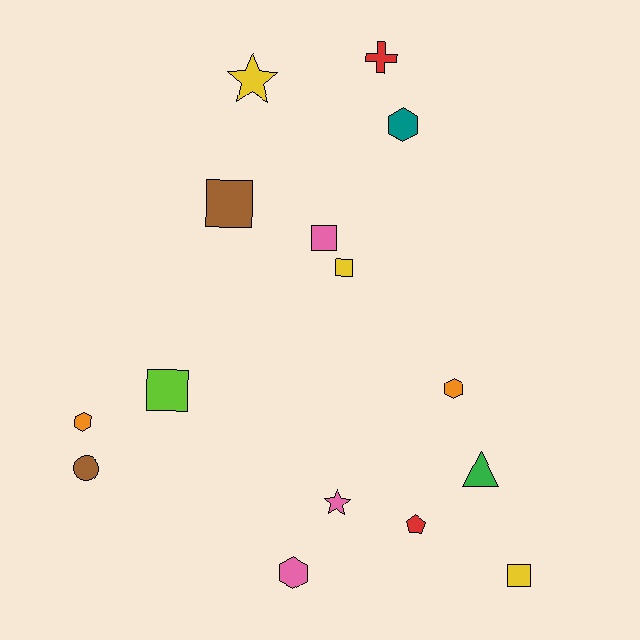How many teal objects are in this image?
There is 1 teal object.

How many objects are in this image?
There are 15 objects.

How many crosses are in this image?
There is 1 cross.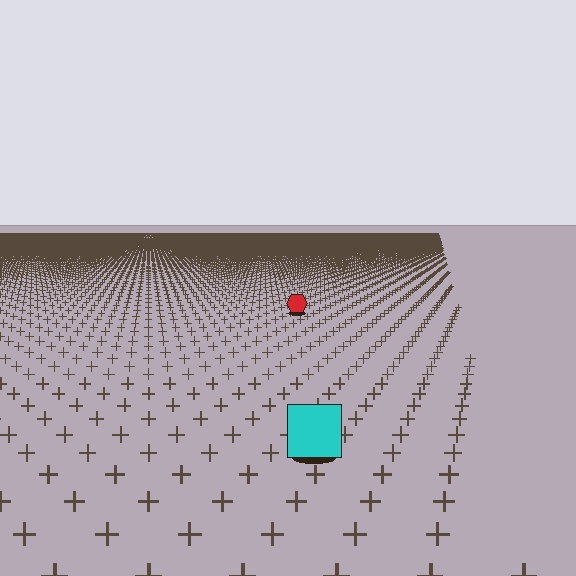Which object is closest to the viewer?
The cyan square is closest. The texture marks near it are larger and more spread out.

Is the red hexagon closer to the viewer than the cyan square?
No. The cyan square is closer — you can tell from the texture gradient: the ground texture is coarser near it.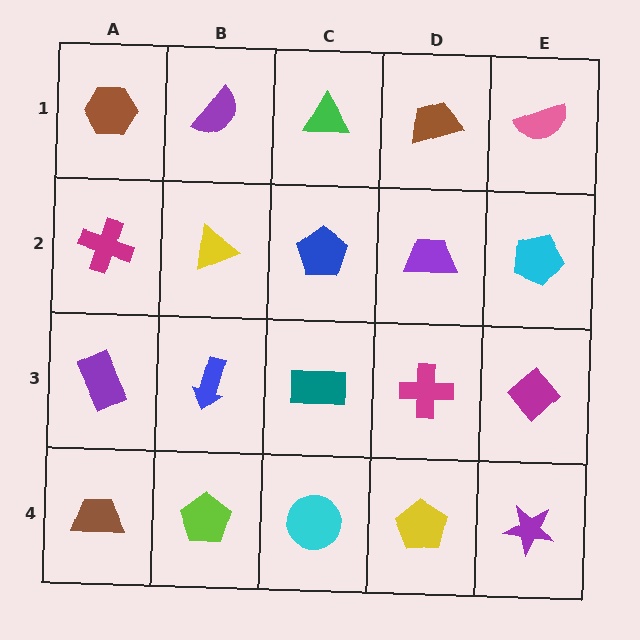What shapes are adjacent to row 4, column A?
A purple rectangle (row 3, column A), a lime pentagon (row 4, column B).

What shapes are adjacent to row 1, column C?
A blue pentagon (row 2, column C), a purple semicircle (row 1, column B), a brown trapezoid (row 1, column D).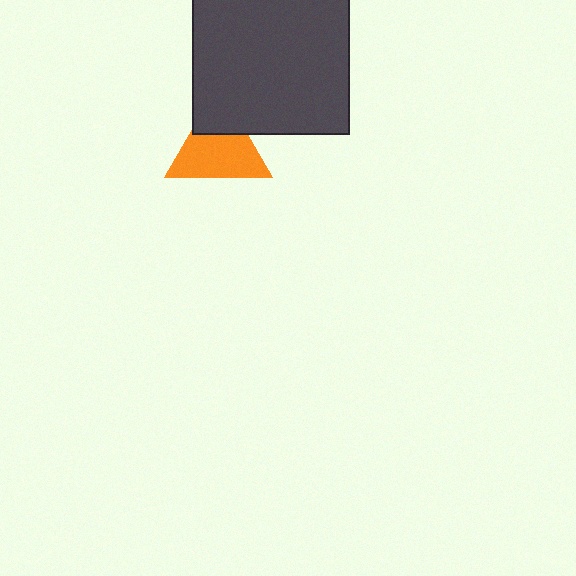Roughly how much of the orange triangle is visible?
Most of it is visible (roughly 70%).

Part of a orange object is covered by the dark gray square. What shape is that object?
It is a triangle.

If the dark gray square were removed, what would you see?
You would see the complete orange triangle.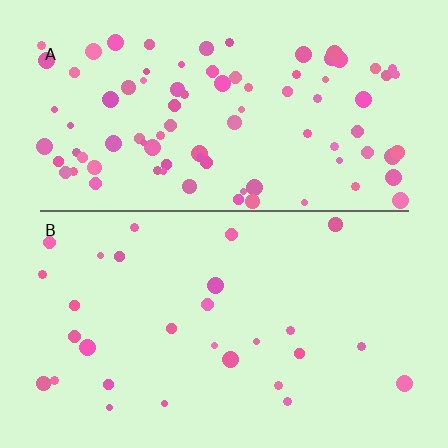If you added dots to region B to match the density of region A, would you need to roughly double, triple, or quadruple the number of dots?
Approximately triple.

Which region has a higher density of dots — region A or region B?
A (the top).